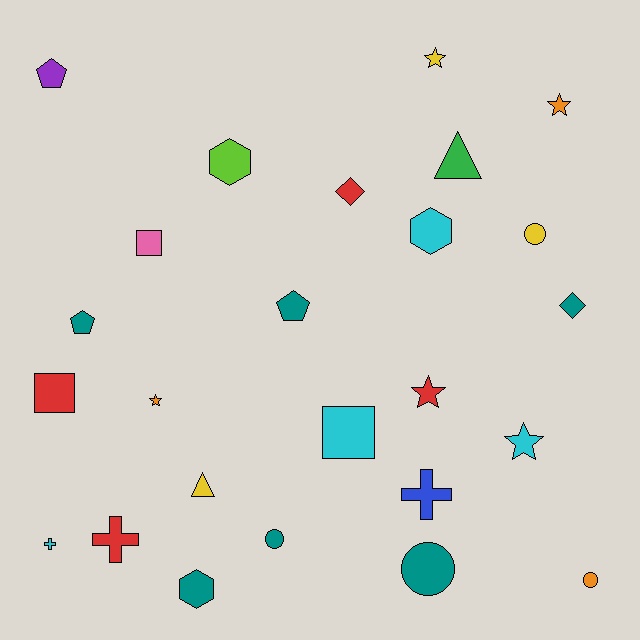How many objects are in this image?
There are 25 objects.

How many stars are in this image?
There are 5 stars.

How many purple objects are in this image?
There is 1 purple object.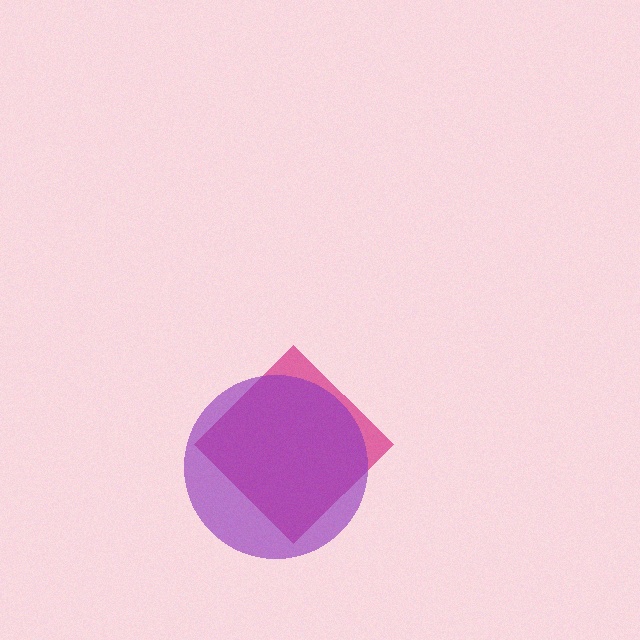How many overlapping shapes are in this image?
There are 2 overlapping shapes in the image.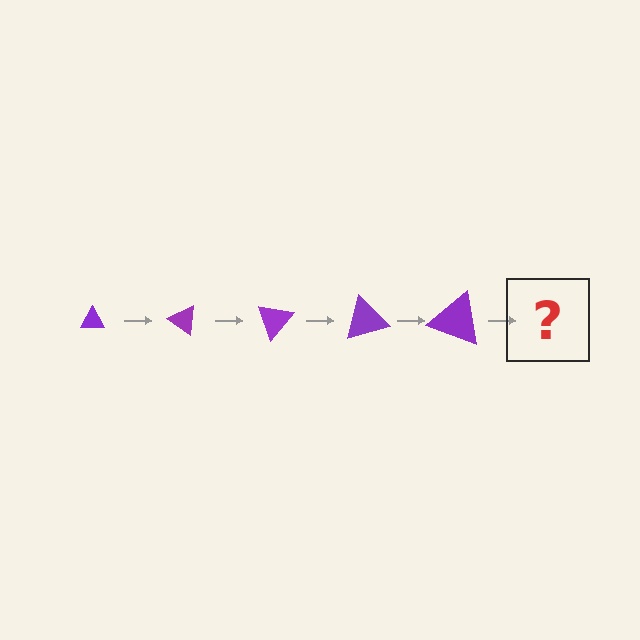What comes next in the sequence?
The next element should be a triangle, larger than the previous one and rotated 175 degrees from the start.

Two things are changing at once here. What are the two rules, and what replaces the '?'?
The two rules are that the triangle grows larger each step and it rotates 35 degrees each step. The '?' should be a triangle, larger than the previous one and rotated 175 degrees from the start.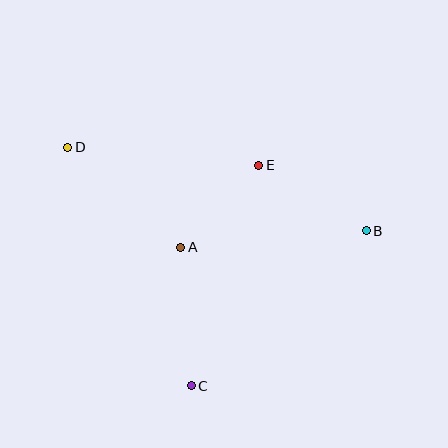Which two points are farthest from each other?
Points B and D are farthest from each other.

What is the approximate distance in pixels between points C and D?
The distance between C and D is approximately 268 pixels.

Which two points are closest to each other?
Points A and E are closest to each other.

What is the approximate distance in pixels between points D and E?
The distance between D and E is approximately 192 pixels.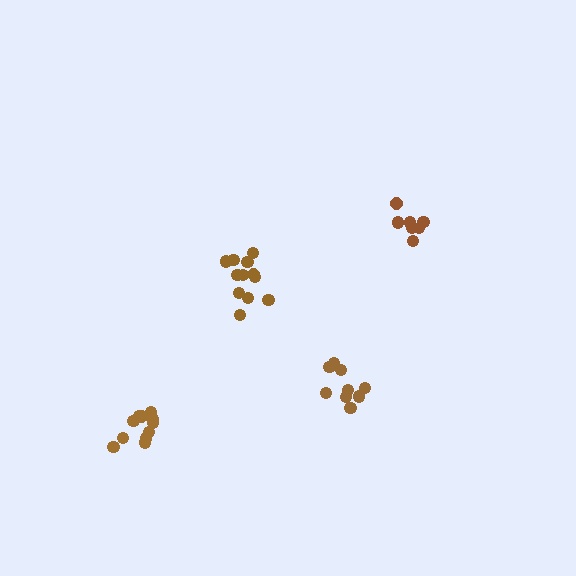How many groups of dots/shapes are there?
There are 4 groups.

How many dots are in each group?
Group 1: 9 dots, Group 2: 12 dots, Group 3: 11 dots, Group 4: 7 dots (39 total).